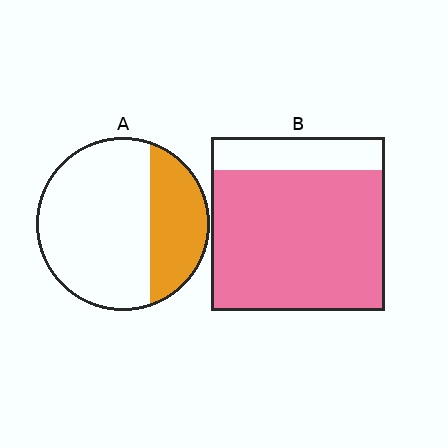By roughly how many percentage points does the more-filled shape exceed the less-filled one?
By roughly 50 percentage points (B over A).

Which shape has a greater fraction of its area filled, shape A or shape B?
Shape B.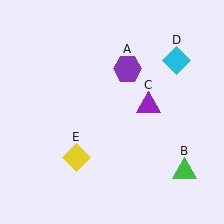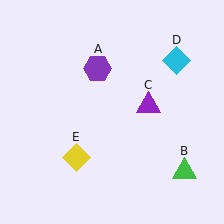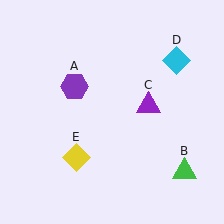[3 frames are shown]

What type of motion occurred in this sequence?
The purple hexagon (object A) rotated counterclockwise around the center of the scene.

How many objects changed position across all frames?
1 object changed position: purple hexagon (object A).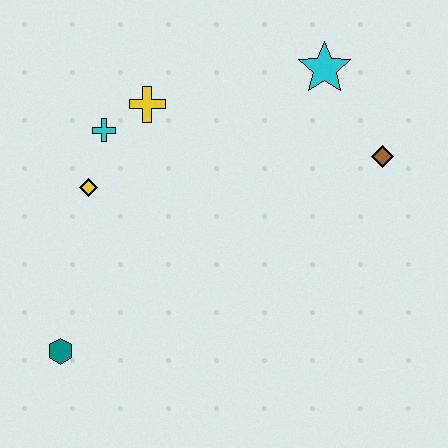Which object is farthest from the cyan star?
The teal hexagon is farthest from the cyan star.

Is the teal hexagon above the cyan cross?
No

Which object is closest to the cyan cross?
The yellow cross is closest to the cyan cross.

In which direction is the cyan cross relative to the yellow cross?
The cyan cross is to the left of the yellow cross.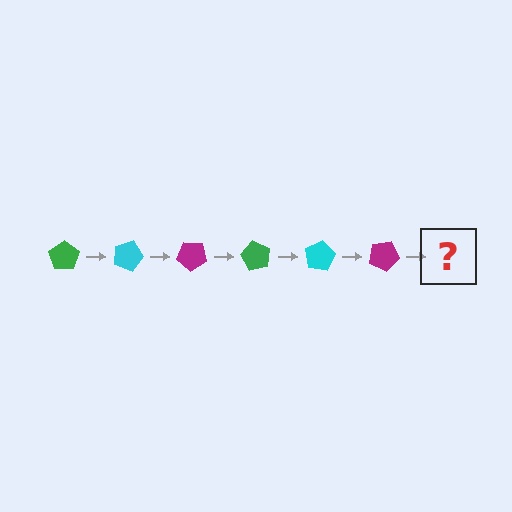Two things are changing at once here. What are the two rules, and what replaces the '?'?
The two rules are that it rotates 20 degrees each step and the color cycles through green, cyan, and magenta. The '?' should be a green pentagon, rotated 120 degrees from the start.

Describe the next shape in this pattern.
It should be a green pentagon, rotated 120 degrees from the start.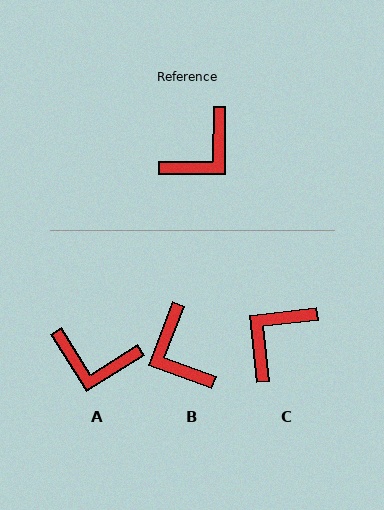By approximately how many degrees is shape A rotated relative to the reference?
Approximately 58 degrees clockwise.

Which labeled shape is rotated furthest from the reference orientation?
C, about 173 degrees away.